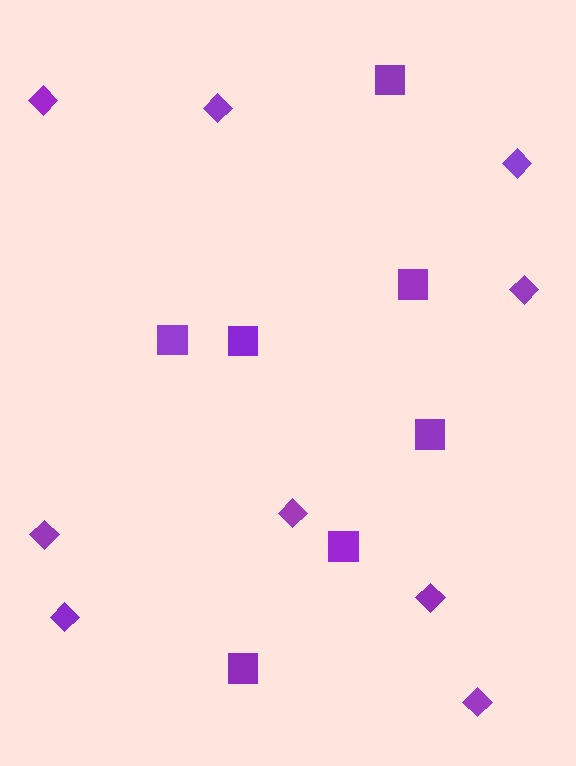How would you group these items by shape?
There are 2 groups: one group of diamonds (9) and one group of squares (7).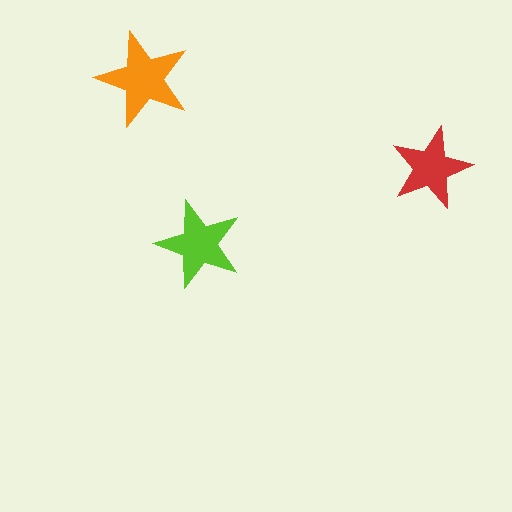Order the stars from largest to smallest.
the orange one, the lime one, the red one.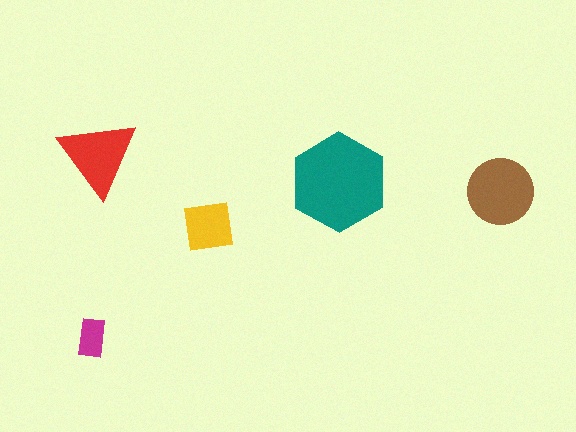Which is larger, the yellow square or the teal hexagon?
The teal hexagon.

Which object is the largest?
The teal hexagon.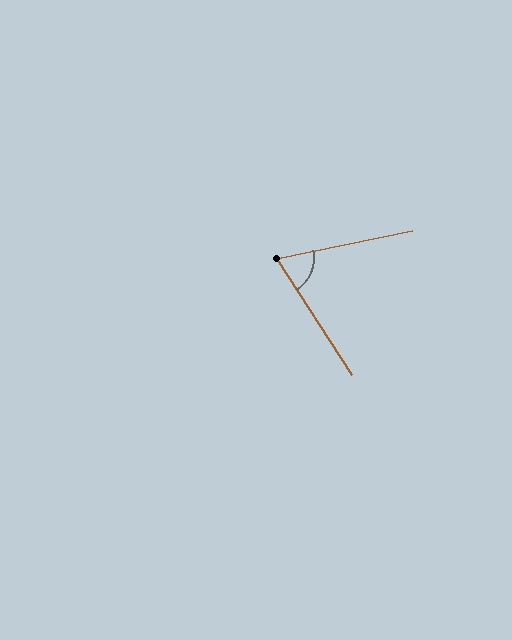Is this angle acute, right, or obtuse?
It is acute.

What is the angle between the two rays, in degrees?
Approximately 69 degrees.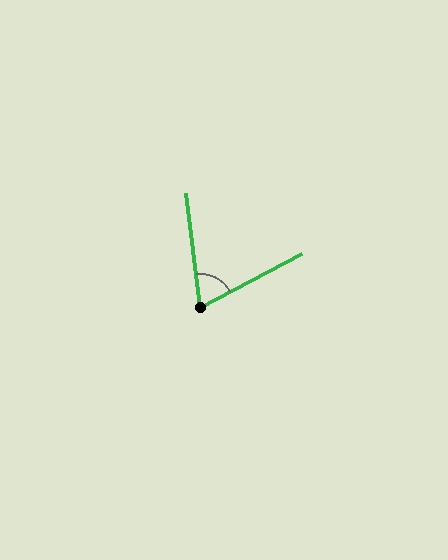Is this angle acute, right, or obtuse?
It is acute.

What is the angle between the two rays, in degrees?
Approximately 69 degrees.